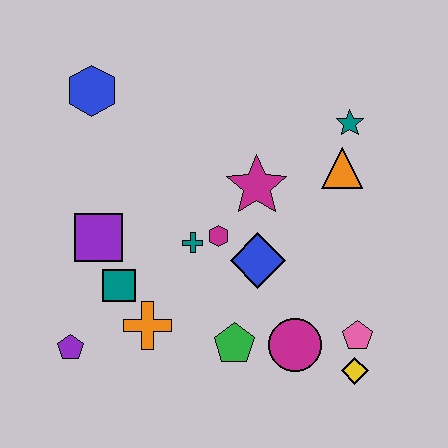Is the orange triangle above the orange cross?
Yes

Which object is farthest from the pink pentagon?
The blue hexagon is farthest from the pink pentagon.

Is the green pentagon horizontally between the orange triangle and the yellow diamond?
No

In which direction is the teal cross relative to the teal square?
The teal cross is to the right of the teal square.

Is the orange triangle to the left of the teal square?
No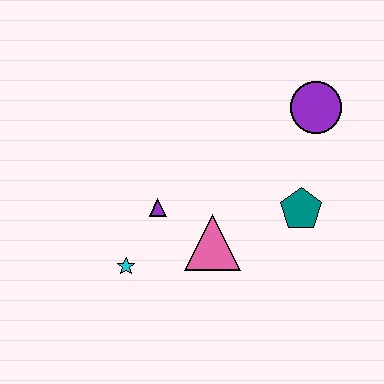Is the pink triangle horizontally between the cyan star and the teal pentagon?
Yes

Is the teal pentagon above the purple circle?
No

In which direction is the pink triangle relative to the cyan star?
The pink triangle is to the right of the cyan star.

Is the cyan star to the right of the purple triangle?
No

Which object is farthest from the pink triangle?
The purple circle is farthest from the pink triangle.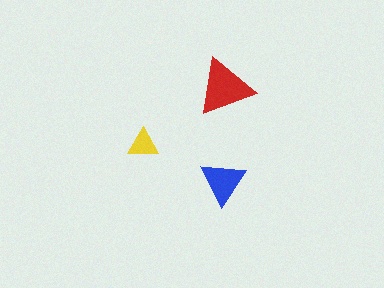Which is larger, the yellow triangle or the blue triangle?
The blue one.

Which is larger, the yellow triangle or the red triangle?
The red one.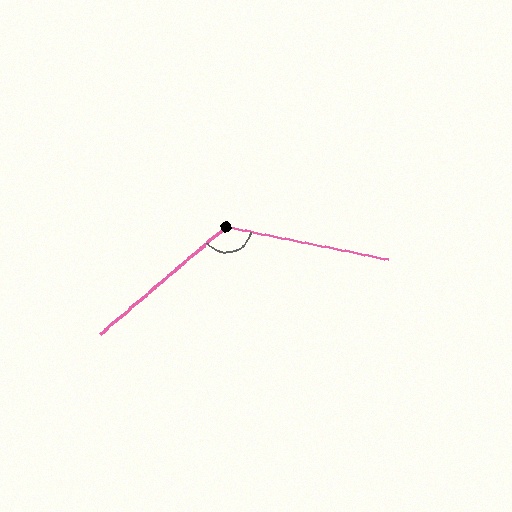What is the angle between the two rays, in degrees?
Approximately 128 degrees.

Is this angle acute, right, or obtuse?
It is obtuse.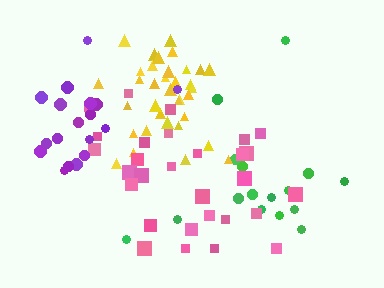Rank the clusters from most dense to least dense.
yellow, pink, purple, green.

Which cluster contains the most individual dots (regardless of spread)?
Yellow (35).